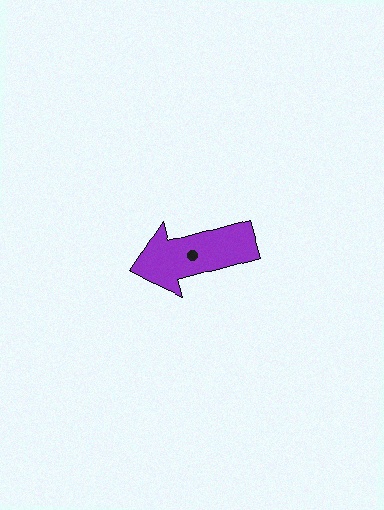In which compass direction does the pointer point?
West.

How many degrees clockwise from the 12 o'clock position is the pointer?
Approximately 255 degrees.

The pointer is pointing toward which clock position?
Roughly 8 o'clock.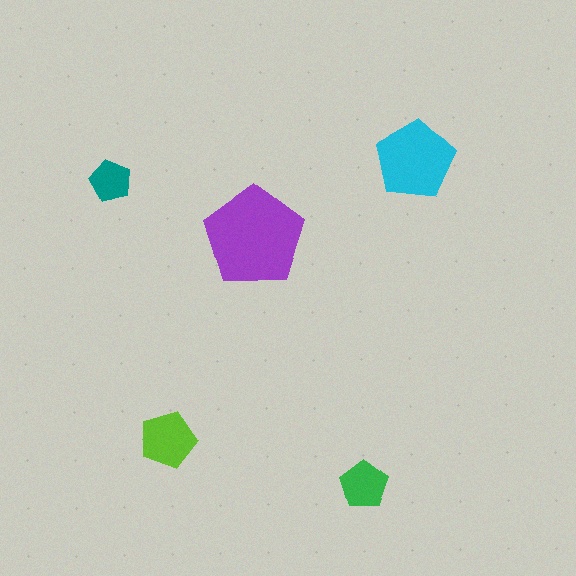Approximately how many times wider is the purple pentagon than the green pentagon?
About 2 times wider.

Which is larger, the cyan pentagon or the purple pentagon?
The purple one.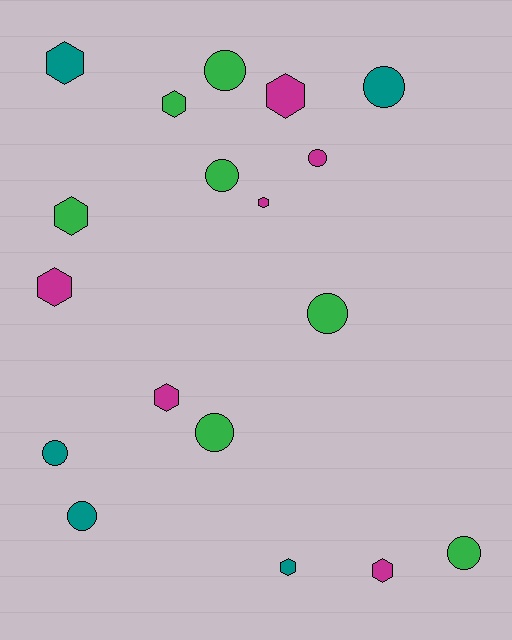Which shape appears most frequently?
Circle, with 9 objects.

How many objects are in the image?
There are 18 objects.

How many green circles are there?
There are 5 green circles.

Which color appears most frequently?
Green, with 7 objects.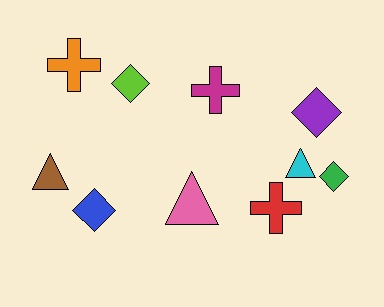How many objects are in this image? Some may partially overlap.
There are 10 objects.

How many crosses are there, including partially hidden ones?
There are 3 crosses.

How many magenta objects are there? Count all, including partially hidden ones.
There is 1 magenta object.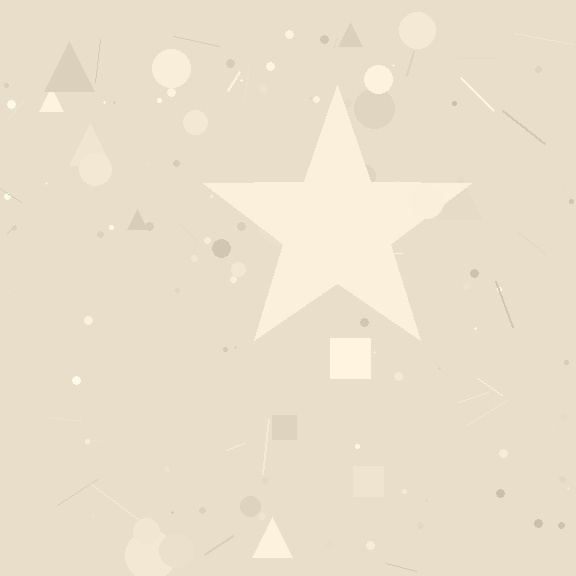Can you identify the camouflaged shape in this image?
The camouflaged shape is a star.